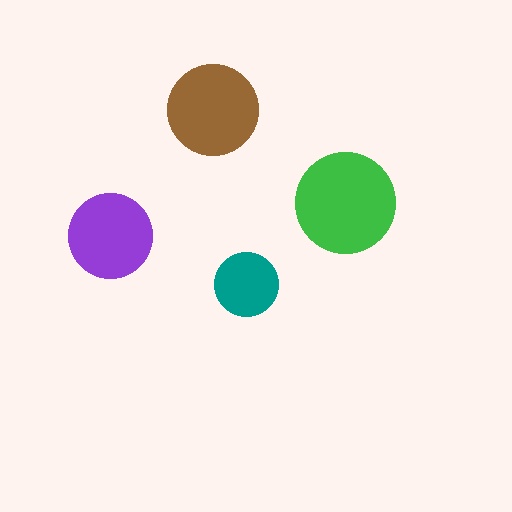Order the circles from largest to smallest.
the green one, the brown one, the purple one, the teal one.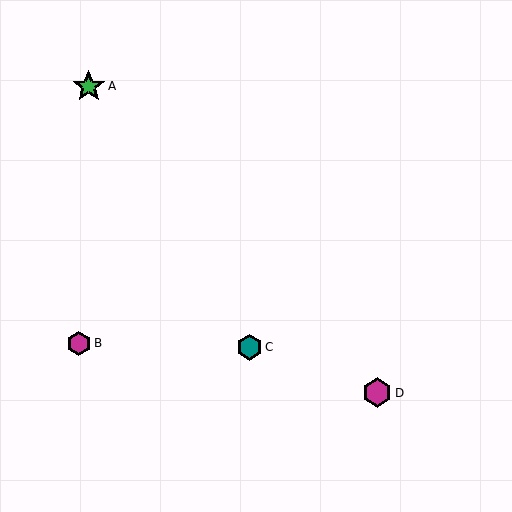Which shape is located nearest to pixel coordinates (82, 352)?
The magenta hexagon (labeled B) at (79, 343) is nearest to that location.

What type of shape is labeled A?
Shape A is a green star.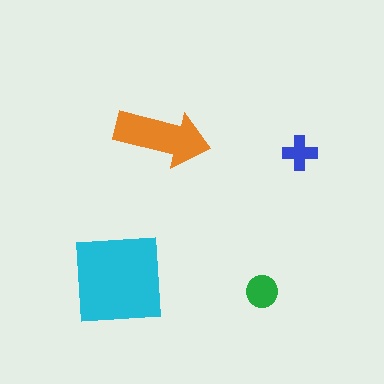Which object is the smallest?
The blue cross.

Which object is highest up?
The orange arrow is topmost.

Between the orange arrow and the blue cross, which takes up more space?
The orange arrow.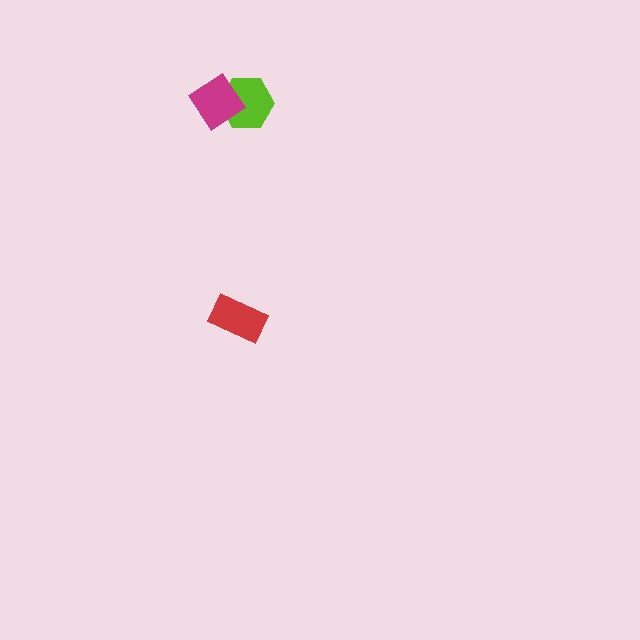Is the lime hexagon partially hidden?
Yes, it is partially covered by another shape.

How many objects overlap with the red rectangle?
0 objects overlap with the red rectangle.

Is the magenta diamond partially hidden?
No, no other shape covers it.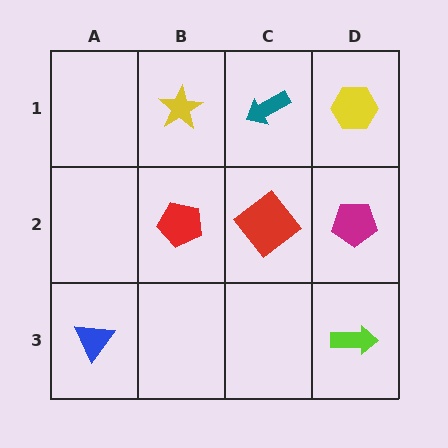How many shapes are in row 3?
2 shapes.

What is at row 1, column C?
A teal arrow.